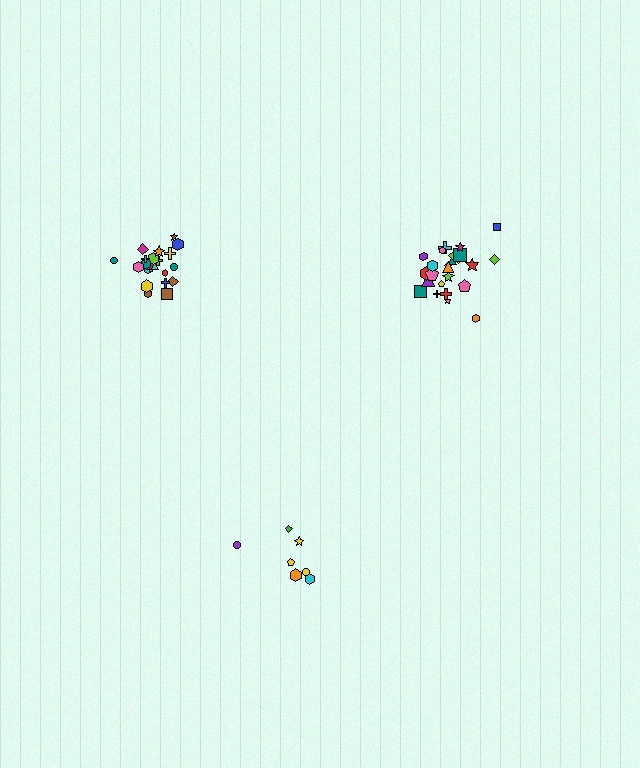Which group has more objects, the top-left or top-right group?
The top-right group.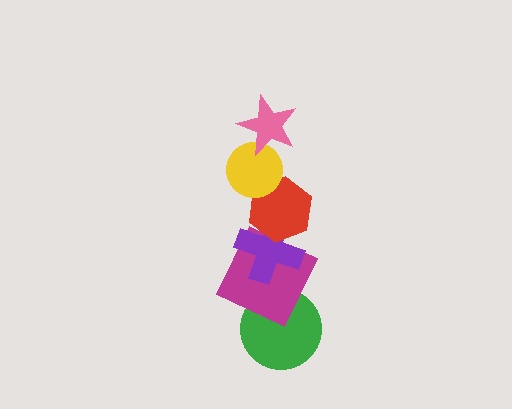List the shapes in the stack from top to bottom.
From top to bottom: the pink star, the yellow circle, the red hexagon, the purple cross, the magenta square, the green circle.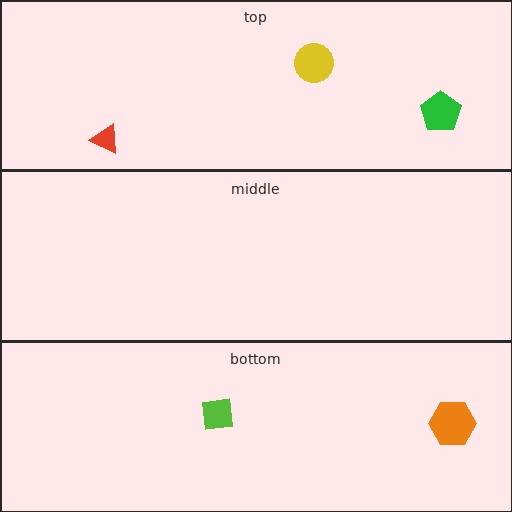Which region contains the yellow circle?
The top region.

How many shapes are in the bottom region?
2.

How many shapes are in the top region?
3.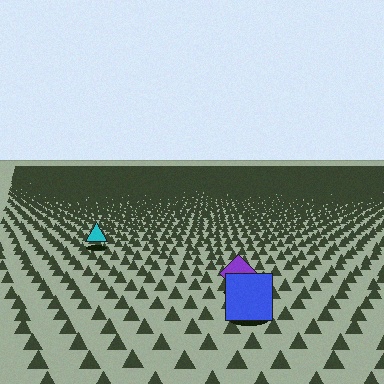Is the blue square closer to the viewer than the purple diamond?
Yes. The blue square is closer — you can tell from the texture gradient: the ground texture is coarser near it.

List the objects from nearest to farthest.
From nearest to farthest: the blue square, the purple diamond, the cyan triangle.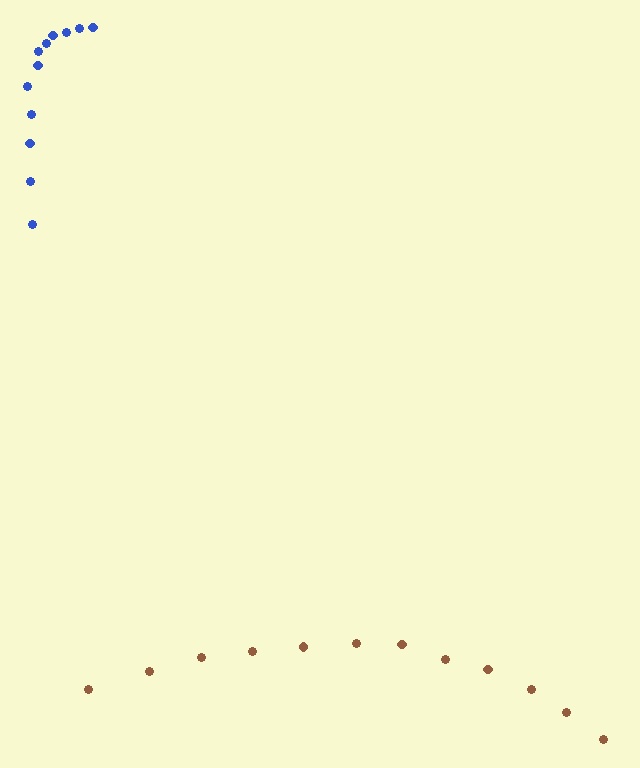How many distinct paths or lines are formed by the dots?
There are 2 distinct paths.